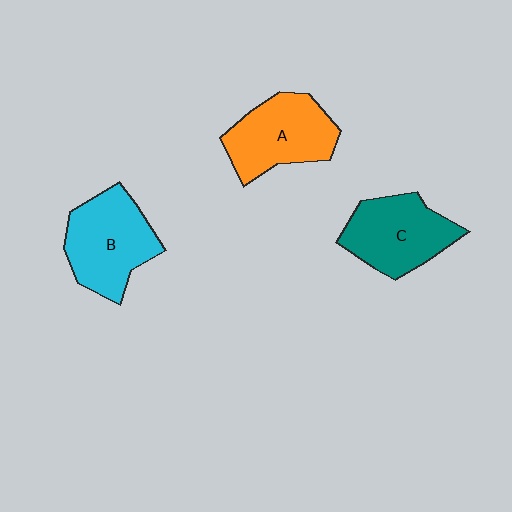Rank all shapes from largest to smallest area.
From largest to smallest: B (cyan), A (orange), C (teal).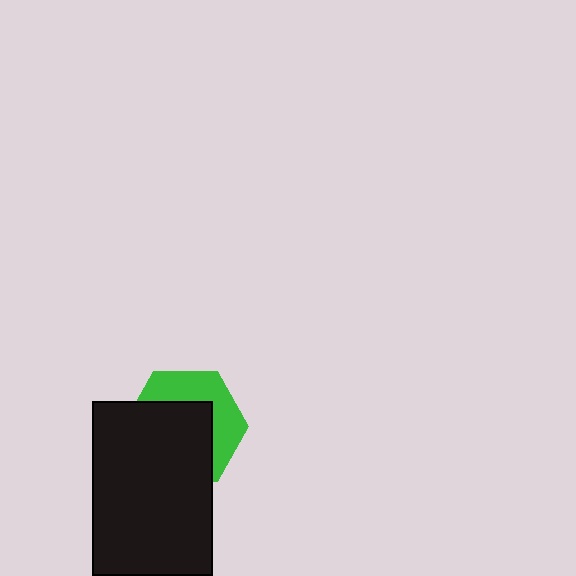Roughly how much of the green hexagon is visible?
A small part of it is visible (roughly 40%).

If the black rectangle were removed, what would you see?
You would see the complete green hexagon.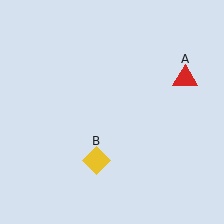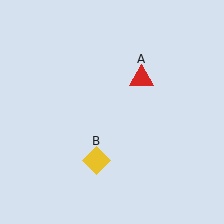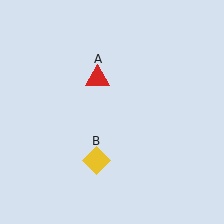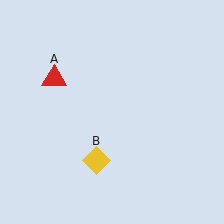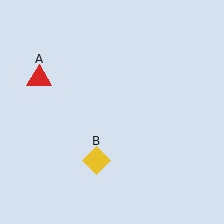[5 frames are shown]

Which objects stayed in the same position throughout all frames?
Yellow diamond (object B) remained stationary.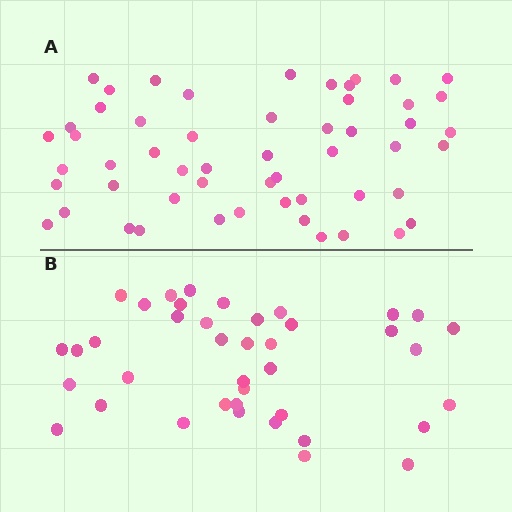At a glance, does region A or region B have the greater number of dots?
Region A (the top region) has more dots.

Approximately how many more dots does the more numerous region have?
Region A has approximately 15 more dots than region B.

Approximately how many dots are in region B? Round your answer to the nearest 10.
About 40 dots.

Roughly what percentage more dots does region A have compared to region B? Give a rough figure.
About 35% more.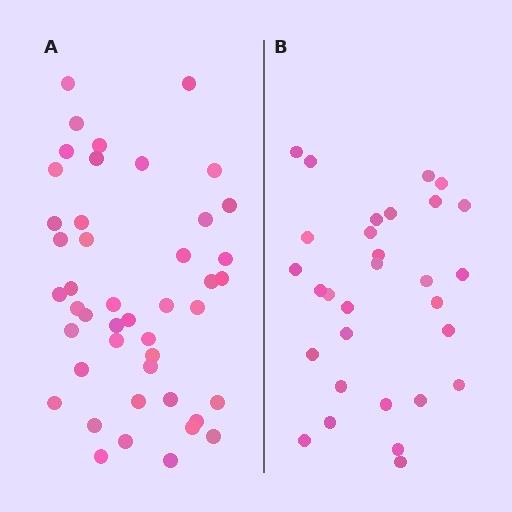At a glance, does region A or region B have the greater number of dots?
Region A (the left region) has more dots.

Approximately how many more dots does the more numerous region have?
Region A has approximately 15 more dots than region B.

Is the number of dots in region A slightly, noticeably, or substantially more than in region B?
Region A has substantially more. The ratio is roughly 1.5 to 1.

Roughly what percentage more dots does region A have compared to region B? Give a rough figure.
About 50% more.